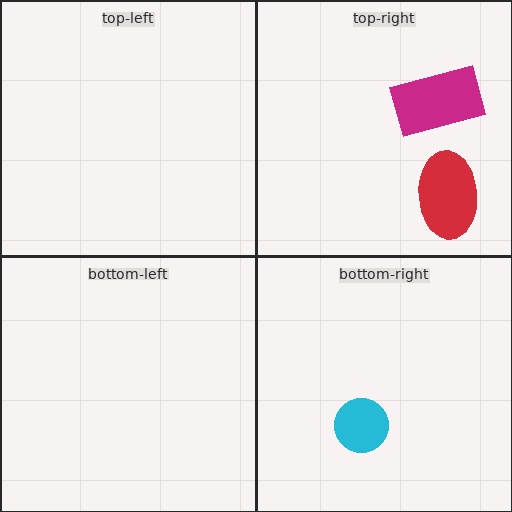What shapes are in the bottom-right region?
The cyan circle.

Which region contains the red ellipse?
The top-right region.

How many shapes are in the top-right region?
2.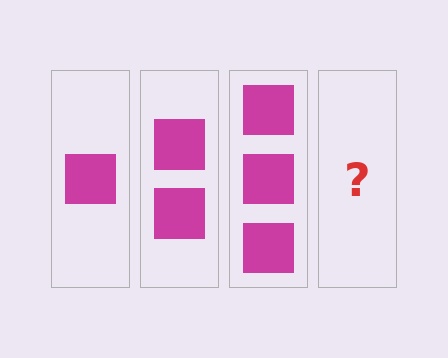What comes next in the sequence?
The next element should be 4 squares.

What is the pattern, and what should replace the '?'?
The pattern is that each step adds one more square. The '?' should be 4 squares.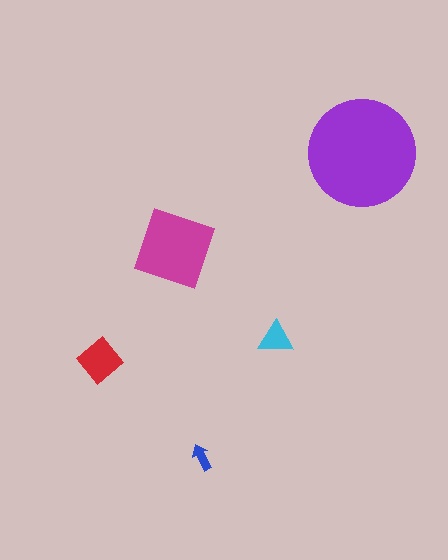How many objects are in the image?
There are 5 objects in the image.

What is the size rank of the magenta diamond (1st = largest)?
2nd.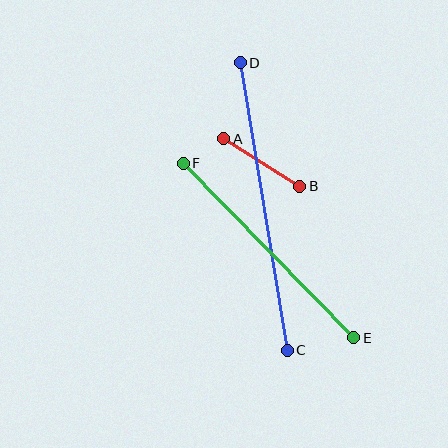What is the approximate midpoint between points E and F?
The midpoint is at approximately (269, 251) pixels.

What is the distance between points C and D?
The distance is approximately 291 pixels.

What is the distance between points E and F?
The distance is approximately 244 pixels.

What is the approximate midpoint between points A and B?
The midpoint is at approximately (262, 163) pixels.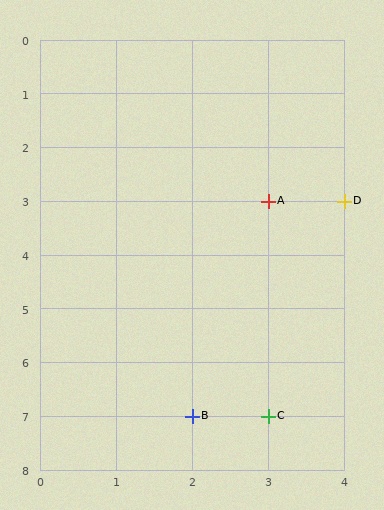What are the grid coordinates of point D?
Point D is at grid coordinates (4, 3).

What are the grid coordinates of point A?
Point A is at grid coordinates (3, 3).